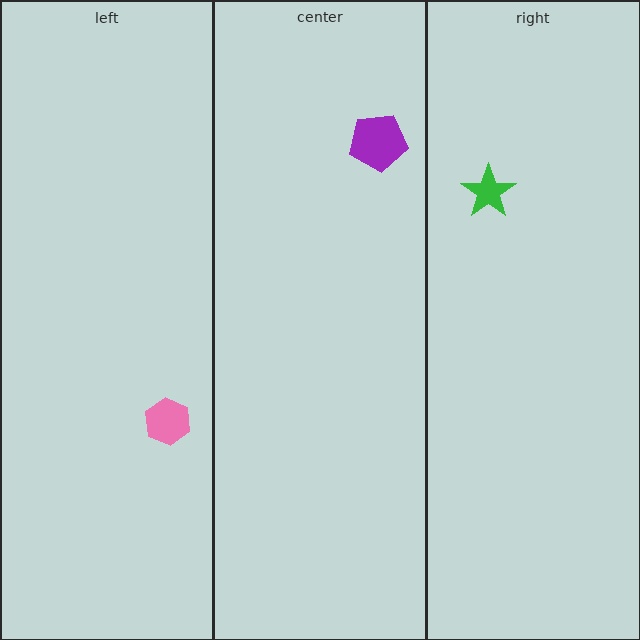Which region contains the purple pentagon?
The center region.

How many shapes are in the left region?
1.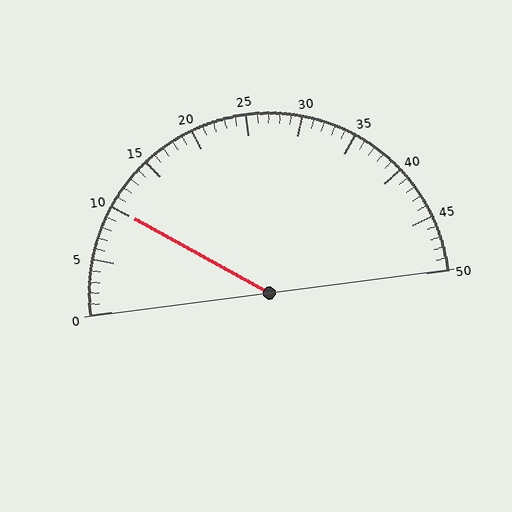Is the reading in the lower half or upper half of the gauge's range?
The reading is in the lower half of the range (0 to 50).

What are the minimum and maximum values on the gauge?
The gauge ranges from 0 to 50.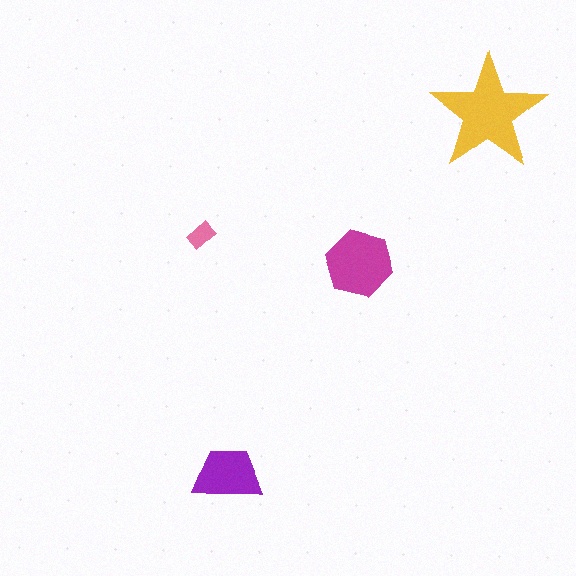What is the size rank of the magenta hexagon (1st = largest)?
2nd.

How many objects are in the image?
There are 4 objects in the image.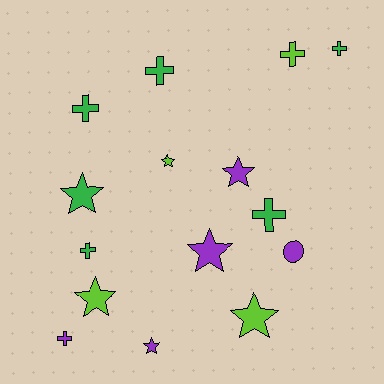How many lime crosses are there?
There is 1 lime cross.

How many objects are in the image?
There are 15 objects.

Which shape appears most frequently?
Star, with 7 objects.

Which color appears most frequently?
Green, with 6 objects.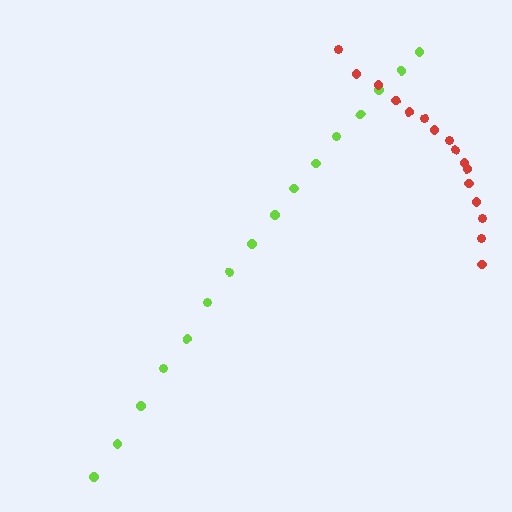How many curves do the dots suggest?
There are 2 distinct paths.